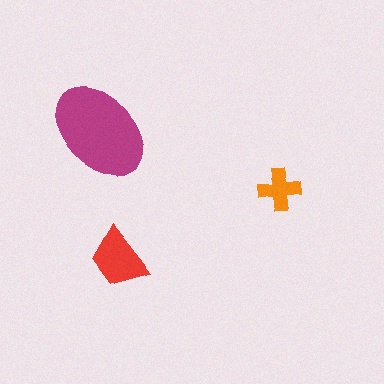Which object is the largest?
The magenta ellipse.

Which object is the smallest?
The orange cross.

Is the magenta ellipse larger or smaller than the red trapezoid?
Larger.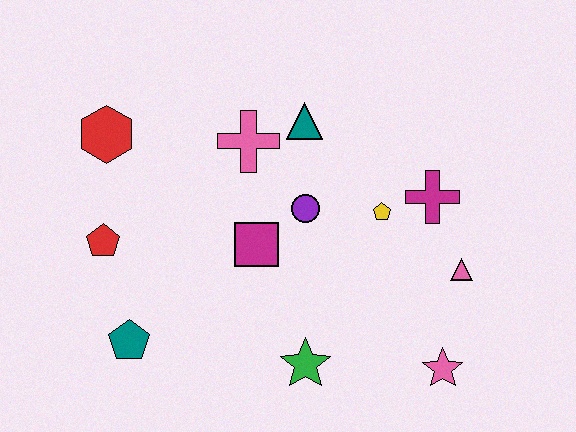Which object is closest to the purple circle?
The magenta square is closest to the purple circle.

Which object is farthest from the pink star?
The red hexagon is farthest from the pink star.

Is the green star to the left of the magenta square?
No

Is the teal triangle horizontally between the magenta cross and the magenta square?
Yes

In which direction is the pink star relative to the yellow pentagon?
The pink star is below the yellow pentagon.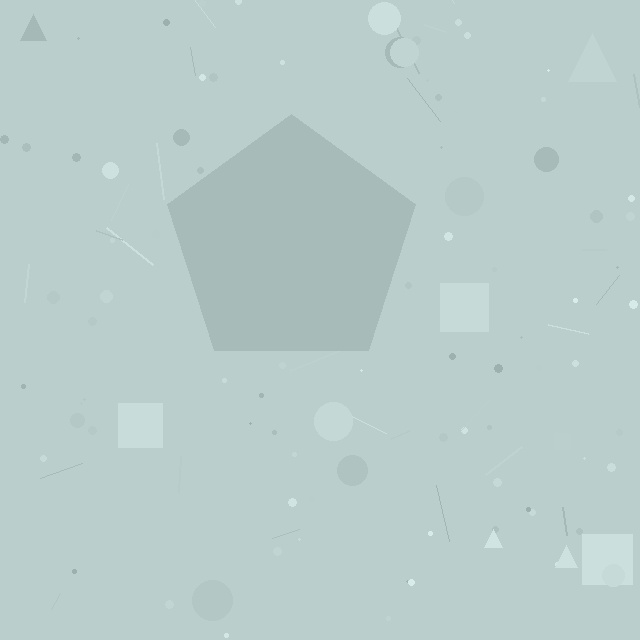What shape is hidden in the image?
A pentagon is hidden in the image.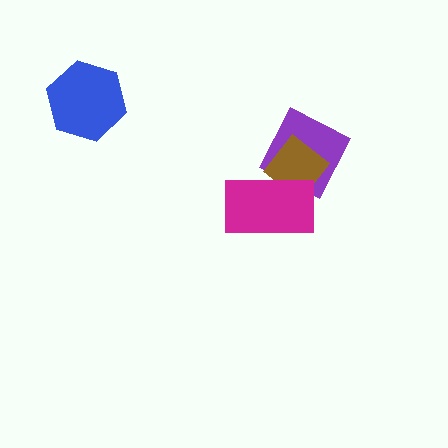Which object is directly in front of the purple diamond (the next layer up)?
The brown diamond is directly in front of the purple diamond.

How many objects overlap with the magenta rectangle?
2 objects overlap with the magenta rectangle.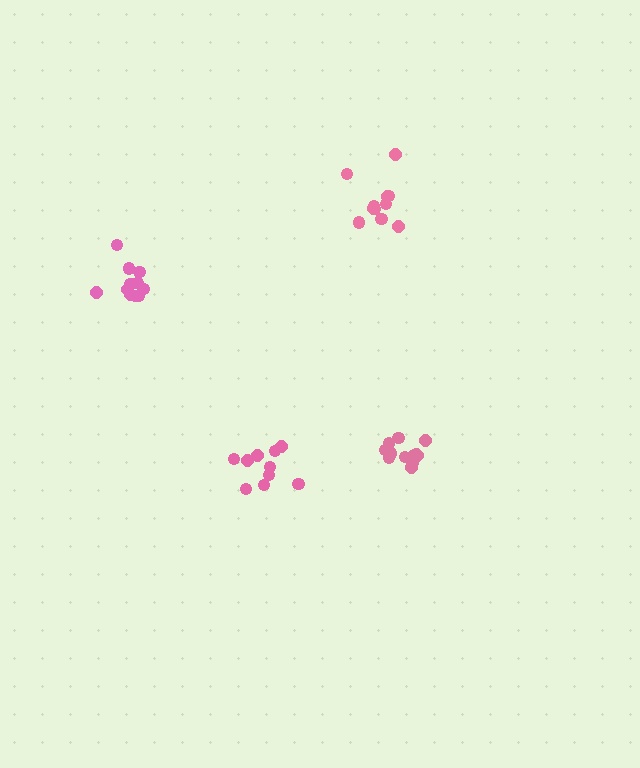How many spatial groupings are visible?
There are 4 spatial groupings.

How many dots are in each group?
Group 1: 13 dots, Group 2: 11 dots, Group 3: 10 dots, Group 4: 11 dots (45 total).